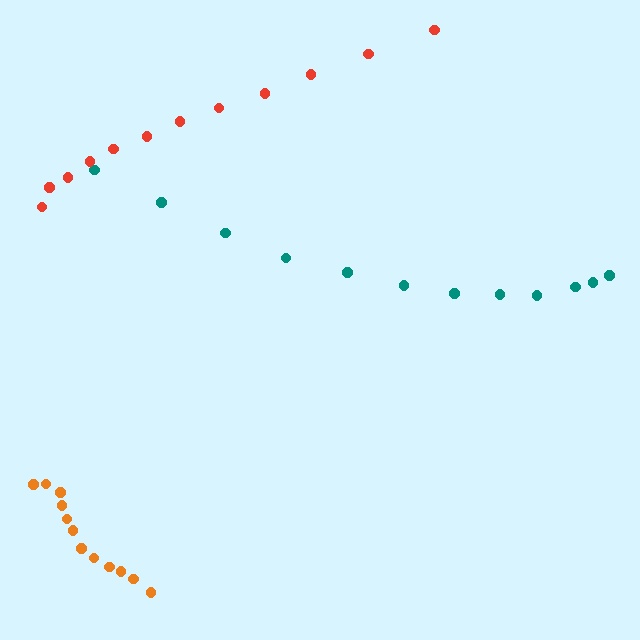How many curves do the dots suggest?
There are 3 distinct paths.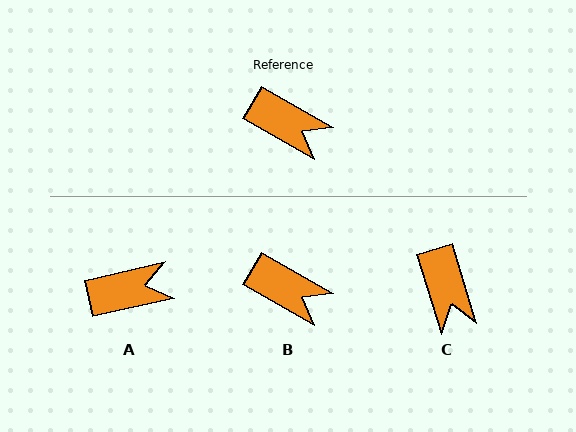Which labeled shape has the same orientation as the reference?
B.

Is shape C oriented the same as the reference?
No, it is off by about 43 degrees.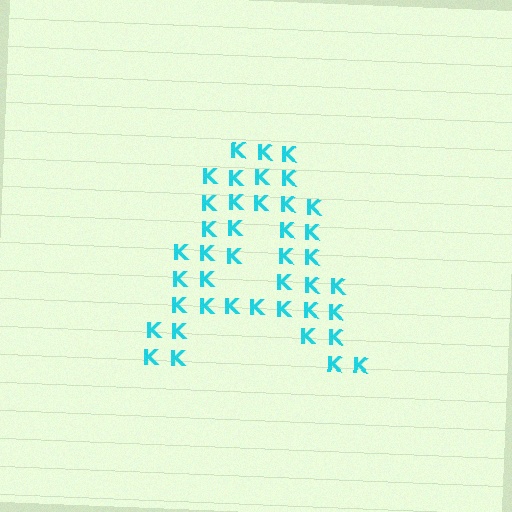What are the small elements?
The small elements are letter K's.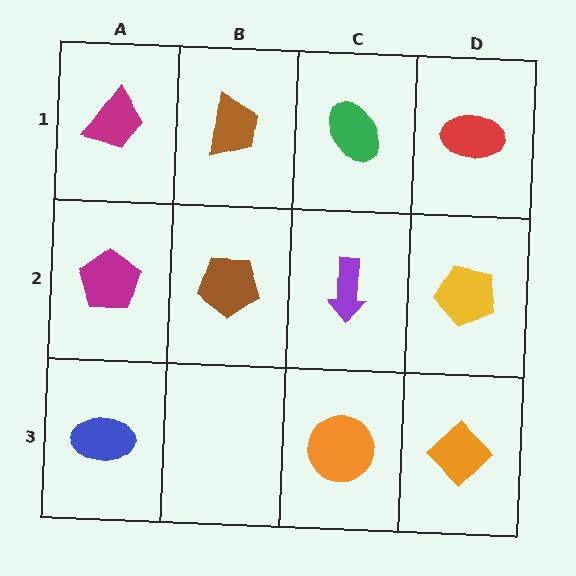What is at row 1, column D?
A red ellipse.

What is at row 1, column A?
A magenta trapezoid.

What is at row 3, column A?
A blue ellipse.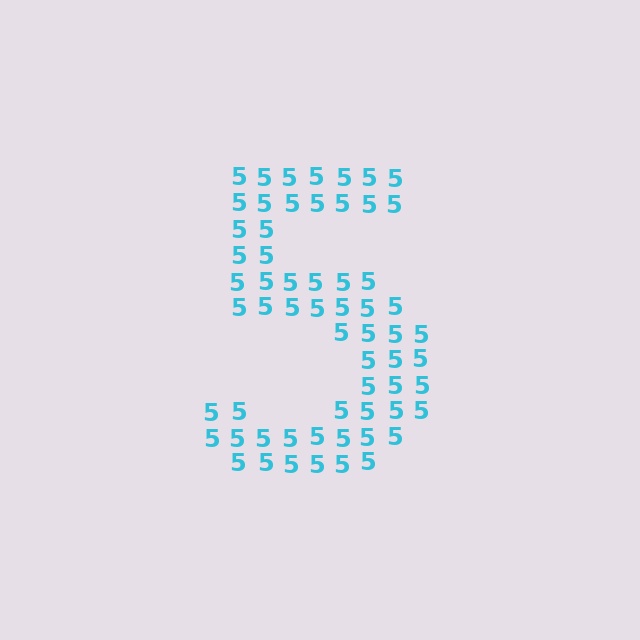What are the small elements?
The small elements are digit 5's.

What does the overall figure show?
The overall figure shows the digit 5.